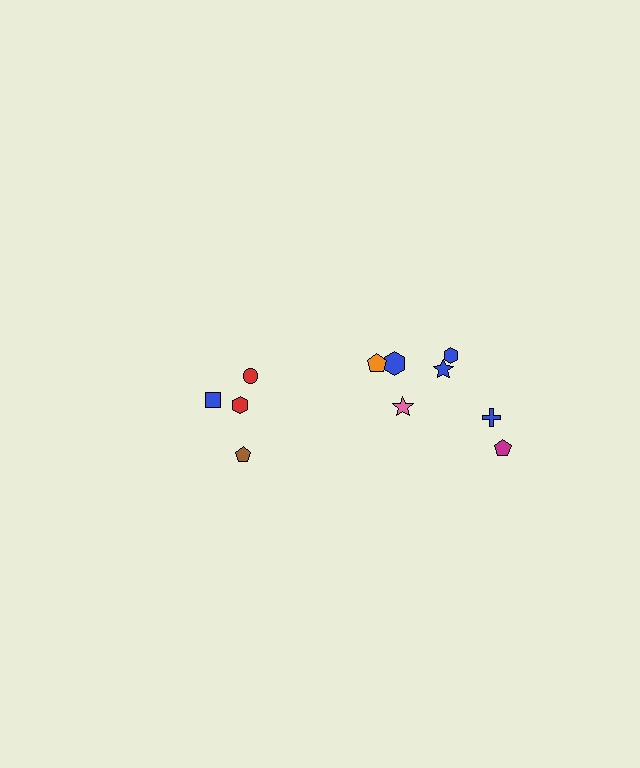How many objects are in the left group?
There are 4 objects.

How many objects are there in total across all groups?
There are 11 objects.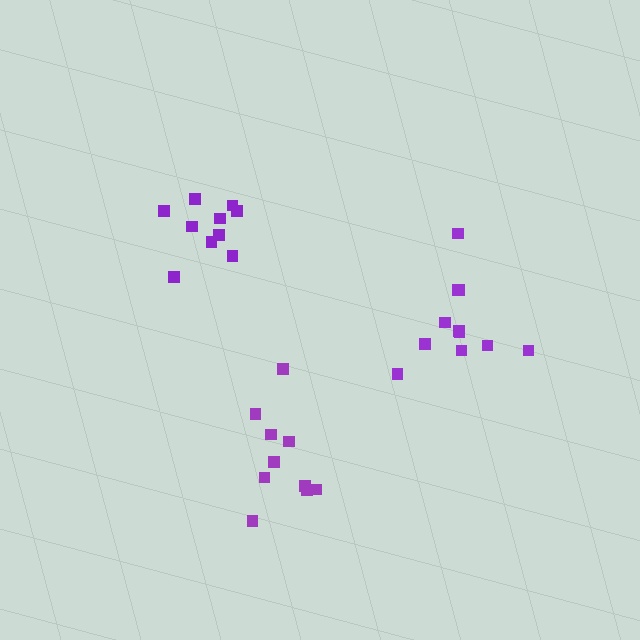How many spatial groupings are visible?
There are 3 spatial groupings.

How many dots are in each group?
Group 1: 10 dots, Group 2: 10 dots, Group 3: 11 dots (31 total).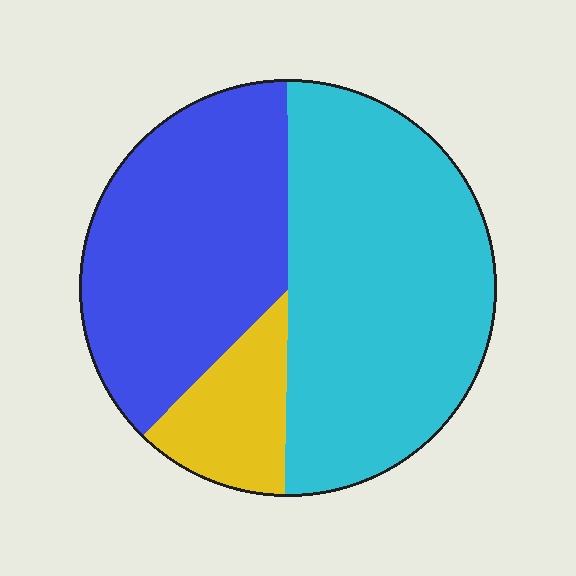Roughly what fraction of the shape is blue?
Blue covers 38% of the shape.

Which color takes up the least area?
Yellow, at roughly 10%.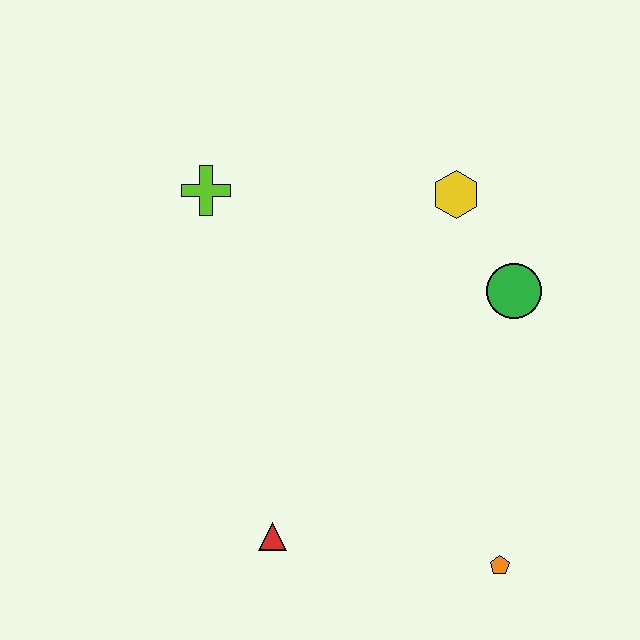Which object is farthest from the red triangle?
The yellow hexagon is farthest from the red triangle.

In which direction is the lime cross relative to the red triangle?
The lime cross is above the red triangle.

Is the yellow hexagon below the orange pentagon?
No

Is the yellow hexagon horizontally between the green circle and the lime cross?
Yes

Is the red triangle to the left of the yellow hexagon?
Yes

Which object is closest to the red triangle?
The orange pentagon is closest to the red triangle.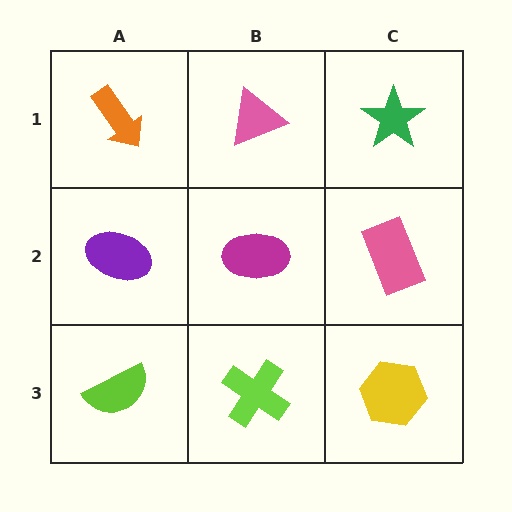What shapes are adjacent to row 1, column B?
A magenta ellipse (row 2, column B), an orange arrow (row 1, column A), a green star (row 1, column C).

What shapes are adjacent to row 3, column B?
A magenta ellipse (row 2, column B), a lime semicircle (row 3, column A), a yellow hexagon (row 3, column C).